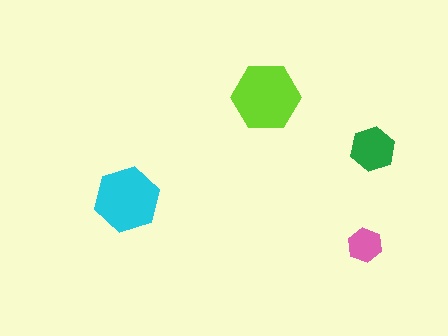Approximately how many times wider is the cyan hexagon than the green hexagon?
About 1.5 times wider.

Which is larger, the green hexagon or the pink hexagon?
The green one.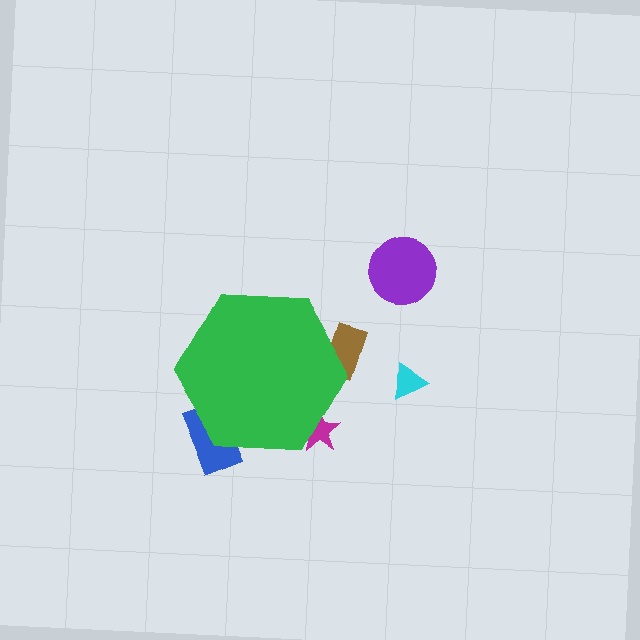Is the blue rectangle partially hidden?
Yes, the blue rectangle is partially hidden behind the green hexagon.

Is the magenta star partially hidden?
Yes, the magenta star is partially hidden behind the green hexagon.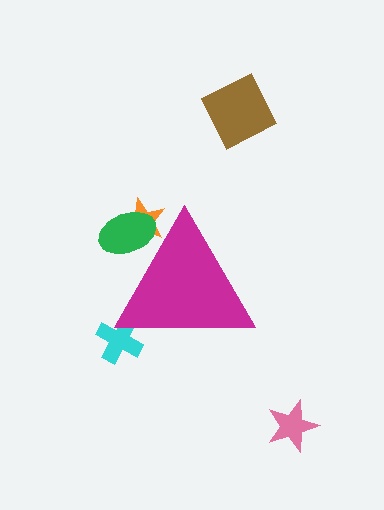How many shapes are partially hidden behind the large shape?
3 shapes are partially hidden.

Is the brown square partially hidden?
No, the brown square is fully visible.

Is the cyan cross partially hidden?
Yes, the cyan cross is partially hidden behind the magenta triangle.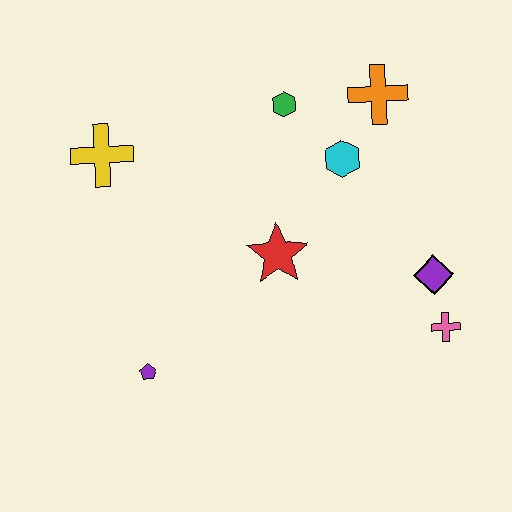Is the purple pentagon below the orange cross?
Yes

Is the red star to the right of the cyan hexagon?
No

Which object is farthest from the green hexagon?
The purple pentagon is farthest from the green hexagon.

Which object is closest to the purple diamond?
The pink cross is closest to the purple diamond.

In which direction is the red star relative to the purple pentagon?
The red star is to the right of the purple pentagon.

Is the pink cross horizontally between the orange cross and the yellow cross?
No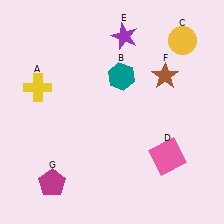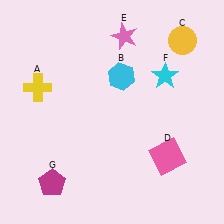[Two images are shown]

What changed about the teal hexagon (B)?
In Image 1, B is teal. In Image 2, it changed to cyan.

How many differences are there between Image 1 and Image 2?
There are 3 differences between the two images.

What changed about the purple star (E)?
In Image 1, E is purple. In Image 2, it changed to pink.